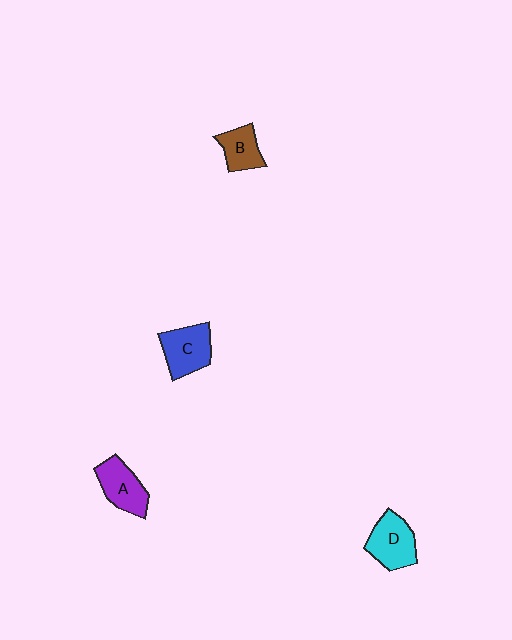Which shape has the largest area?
Shape D (cyan).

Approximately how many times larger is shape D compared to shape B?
Approximately 1.4 times.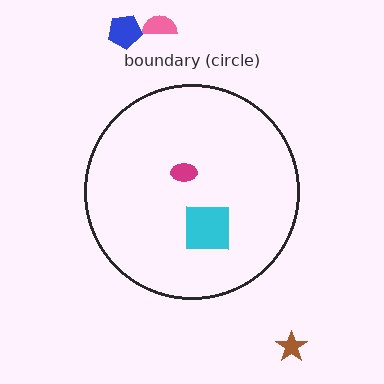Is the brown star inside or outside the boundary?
Outside.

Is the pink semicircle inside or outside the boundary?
Outside.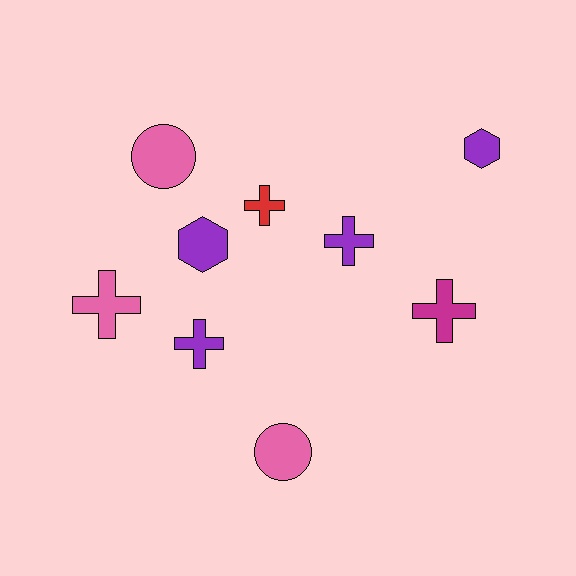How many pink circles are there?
There are 2 pink circles.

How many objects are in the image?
There are 9 objects.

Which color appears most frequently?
Purple, with 4 objects.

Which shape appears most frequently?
Cross, with 5 objects.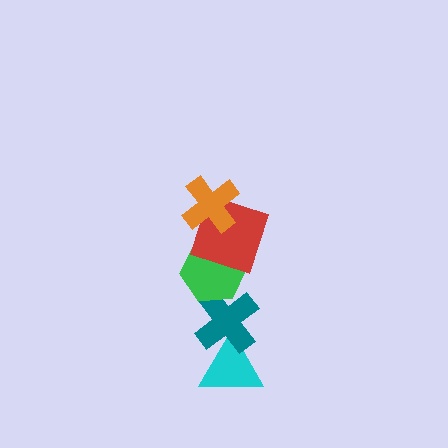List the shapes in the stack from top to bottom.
From top to bottom: the orange cross, the red square, the green hexagon, the teal cross, the cyan triangle.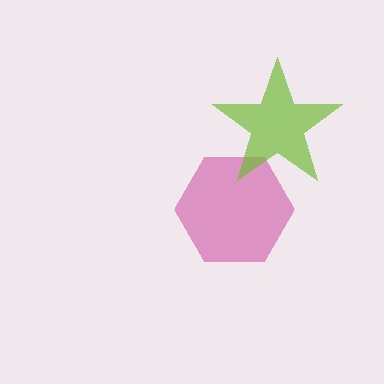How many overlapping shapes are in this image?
There are 2 overlapping shapes in the image.